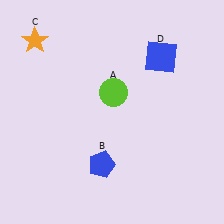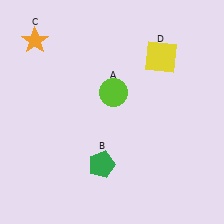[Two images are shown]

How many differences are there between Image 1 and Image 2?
There are 2 differences between the two images.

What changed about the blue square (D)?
In Image 1, D is blue. In Image 2, it changed to yellow.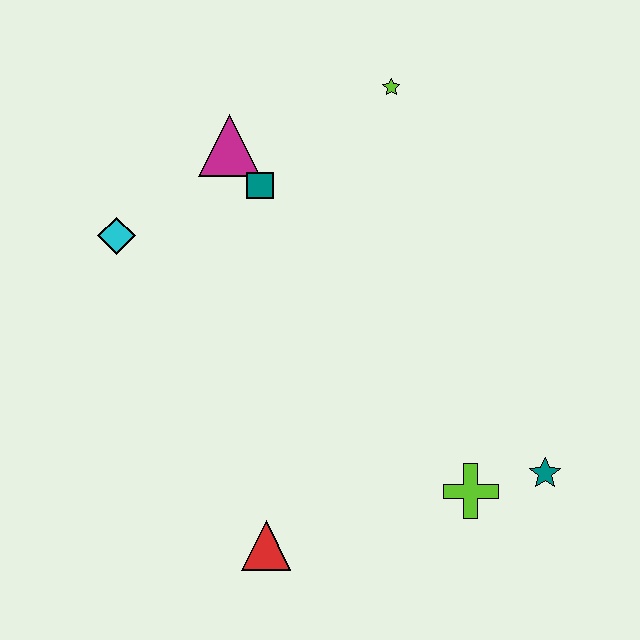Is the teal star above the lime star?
No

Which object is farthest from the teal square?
The teal star is farthest from the teal square.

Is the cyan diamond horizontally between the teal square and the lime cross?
No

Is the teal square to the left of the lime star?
Yes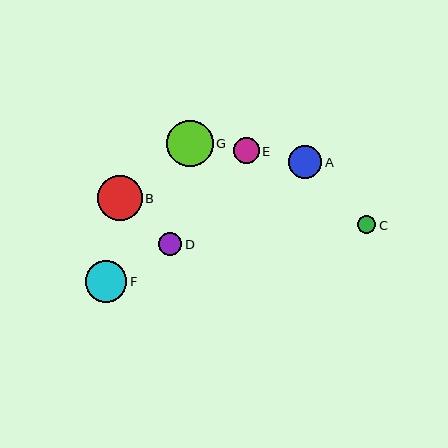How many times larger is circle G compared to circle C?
Circle G is approximately 2.6 times the size of circle C.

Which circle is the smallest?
Circle C is the smallest with a size of approximately 18 pixels.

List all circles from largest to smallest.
From largest to smallest: G, B, F, A, E, D, C.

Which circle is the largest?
Circle G is the largest with a size of approximately 47 pixels.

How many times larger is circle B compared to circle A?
Circle B is approximately 1.3 times the size of circle A.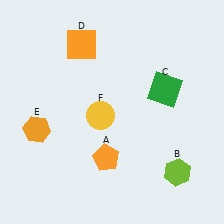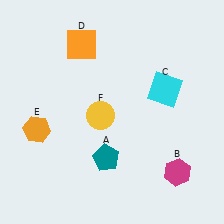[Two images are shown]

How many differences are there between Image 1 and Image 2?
There are 3 differences between the two images.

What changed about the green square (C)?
In Image 1, C is green. In Image 2, it changed to cyan.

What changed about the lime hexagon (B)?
In Image 1, B is lime. In Image 2, it changed to magenta.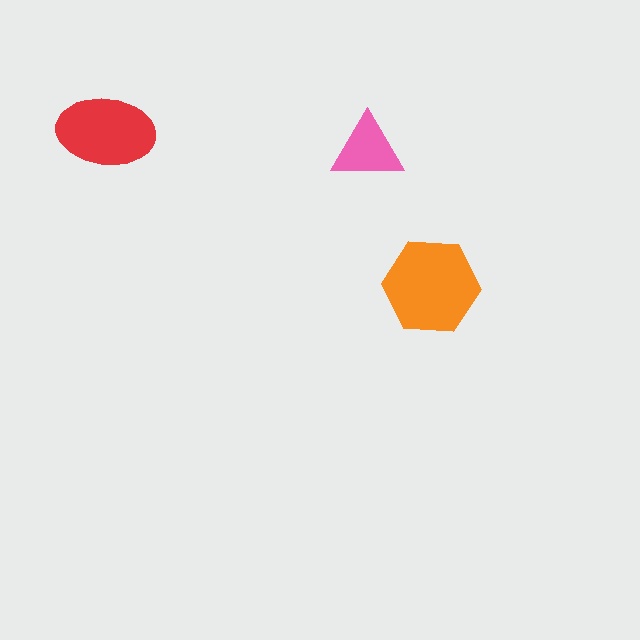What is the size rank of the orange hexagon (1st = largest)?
1st.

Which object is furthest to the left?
The red ellipse is leftmost.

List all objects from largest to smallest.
The orange hexagon, the red ellipse, the pink triangle.